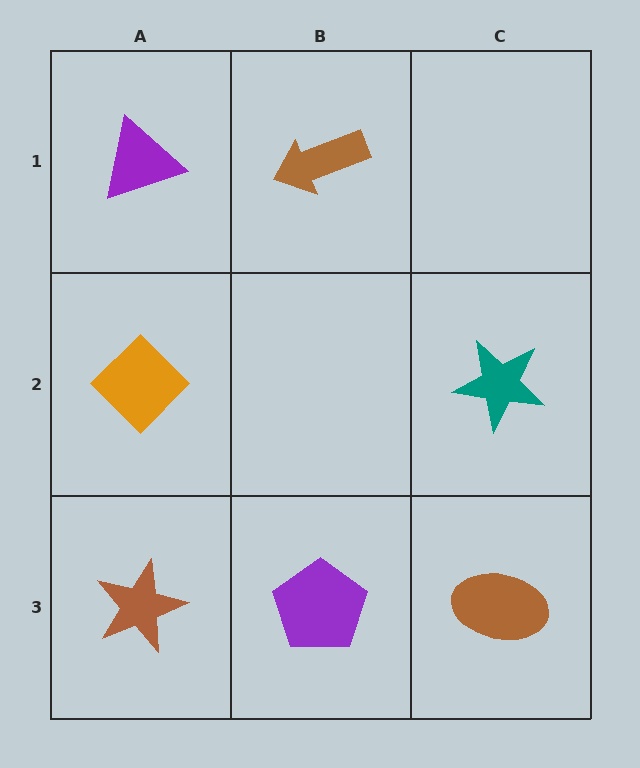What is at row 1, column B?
A brown arrow.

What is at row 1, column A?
A purple triangle.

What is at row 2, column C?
A teal star.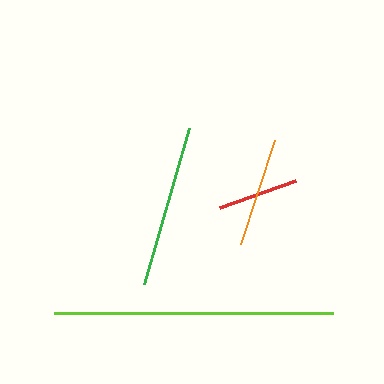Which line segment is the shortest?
The red line is the shortest at approximately 81 pixels.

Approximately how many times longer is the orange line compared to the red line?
The orange line is approximately 1.4 times the length of the red line.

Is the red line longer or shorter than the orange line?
The orange line is longer than the red line.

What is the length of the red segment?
The red segment is approximately 81 pixels long.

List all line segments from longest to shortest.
From longest to shortest: lime, green, orange, red.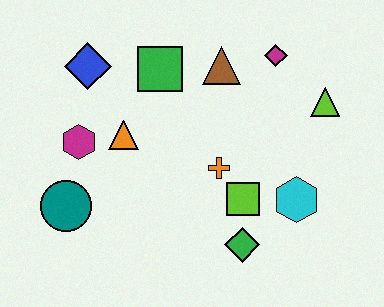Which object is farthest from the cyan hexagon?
The blue diamond is farthest from the cyan hexagon.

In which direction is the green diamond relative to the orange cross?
The green diamond is below the orange cross.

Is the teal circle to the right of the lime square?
No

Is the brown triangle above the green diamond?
Yes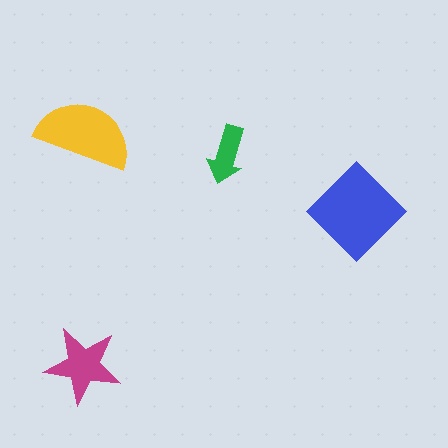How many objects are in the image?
There are 4 objects in the image.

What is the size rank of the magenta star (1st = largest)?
3rd.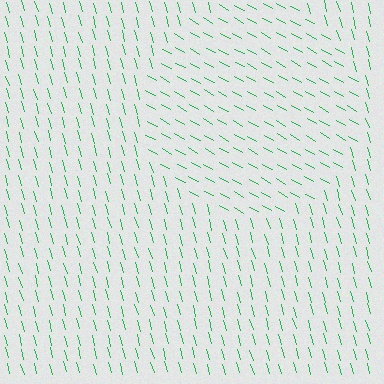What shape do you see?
I see a circle.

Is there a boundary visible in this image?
Yes, there is a texture boundary formed by a change in line orientation.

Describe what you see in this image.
The image is filled with small green line segments. A circle region in the image has lines oriented differently from the surrounding lines, creating a visible texture boundary.